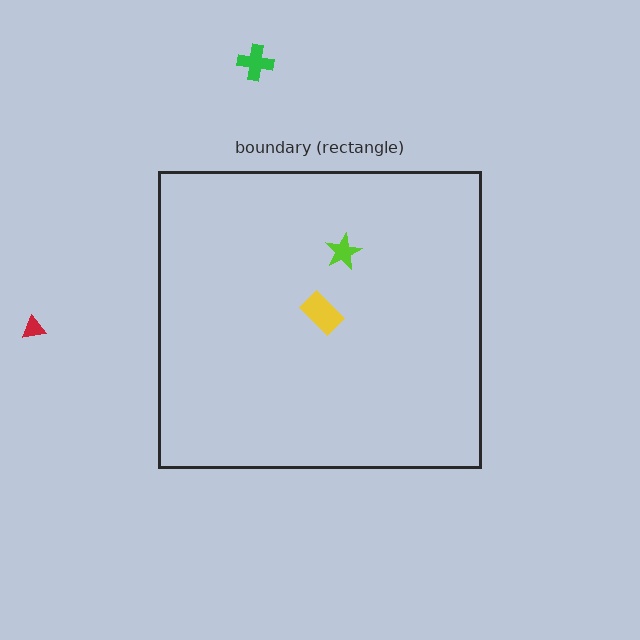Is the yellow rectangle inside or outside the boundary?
Inside.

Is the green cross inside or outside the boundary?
Outside.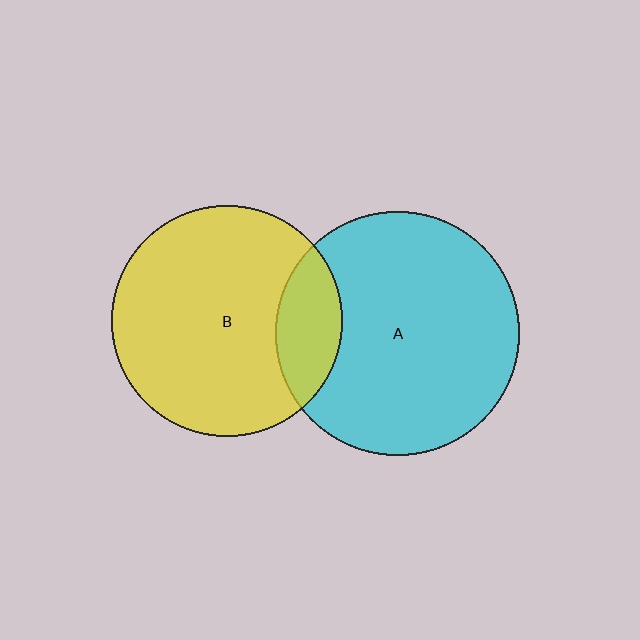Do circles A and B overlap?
Yes.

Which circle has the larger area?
Circle A (cyan).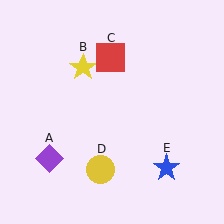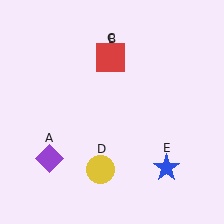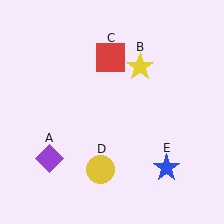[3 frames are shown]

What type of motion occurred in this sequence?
The yellow star (object B) rotated clockwise around the center of the scene.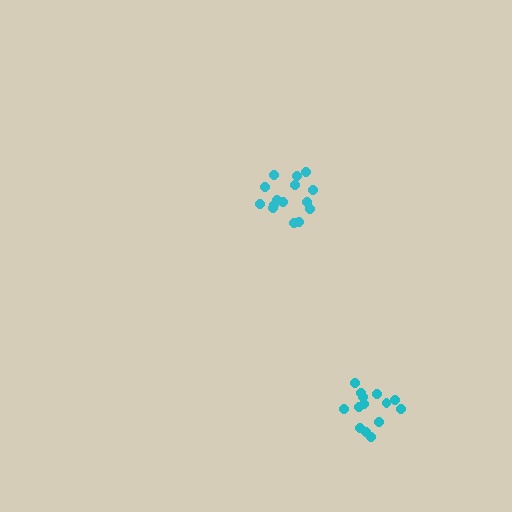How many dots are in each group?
Group 1: 15 dots, Group 2: 14 dots (29 total).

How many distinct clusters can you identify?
There are 2 distinct clusters.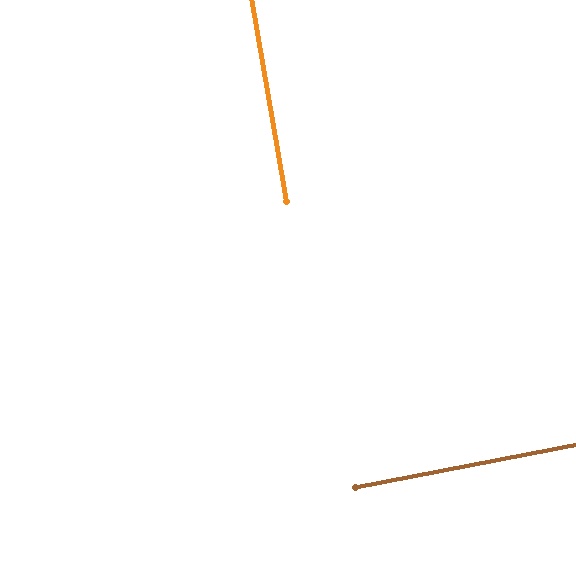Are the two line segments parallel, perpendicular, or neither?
Perpendicular — they meet at approximately 89°.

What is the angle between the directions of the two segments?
Approximately 89 degrees.